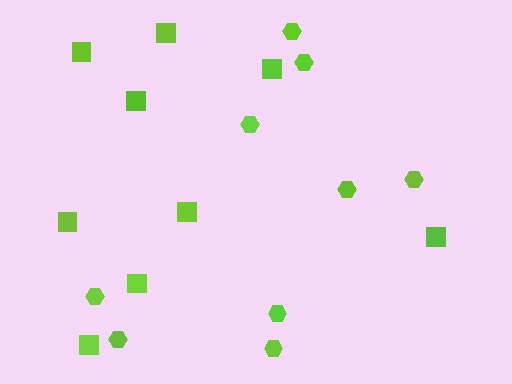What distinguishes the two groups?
There are 2 groups: one group of squares (9) and one group of hexagons (9).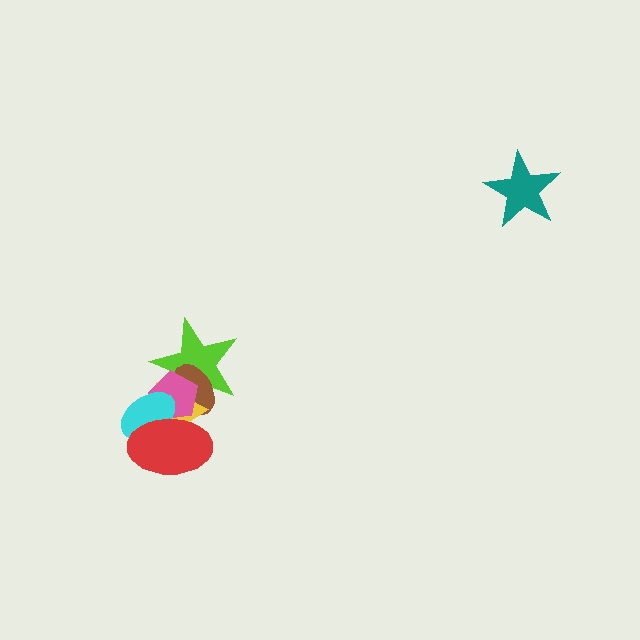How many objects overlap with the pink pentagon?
5 objects overlap with the pink pentagon.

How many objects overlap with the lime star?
3 objects overlap with the lime star.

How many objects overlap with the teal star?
0 objects overlap with the teal star.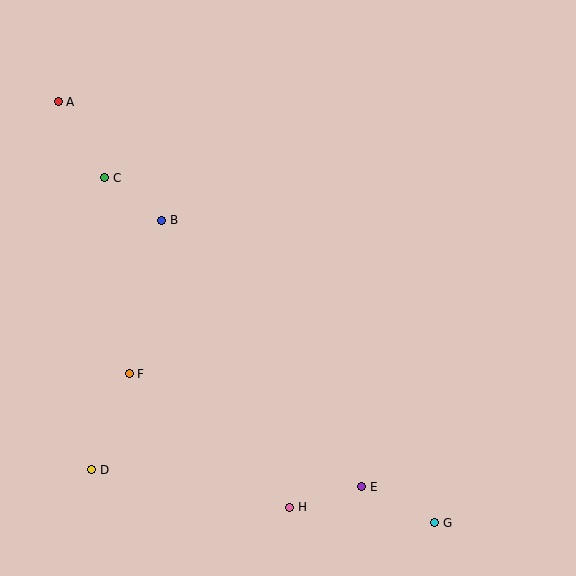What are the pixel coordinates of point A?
Point A is at (58, 102).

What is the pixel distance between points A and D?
The distance between A and D is 370 pixels.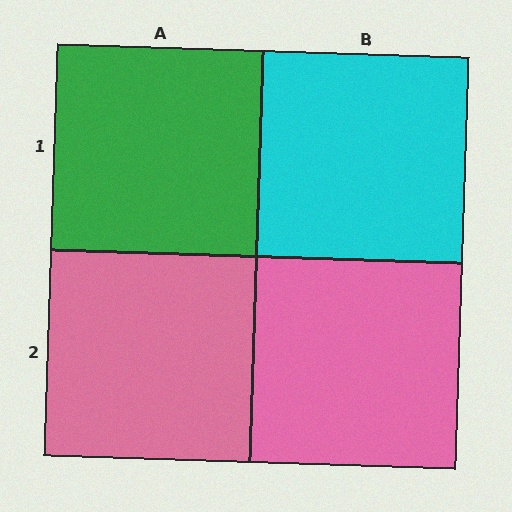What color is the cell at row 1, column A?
Green.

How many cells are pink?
2 cells are pink.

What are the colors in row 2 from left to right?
Pink, pink.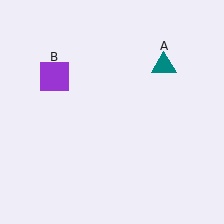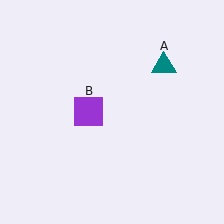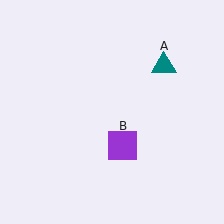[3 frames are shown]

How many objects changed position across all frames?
1 object changed position: purple square (object B).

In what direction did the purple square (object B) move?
The purple square (object B) moved down and to the right.